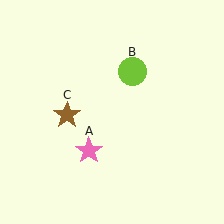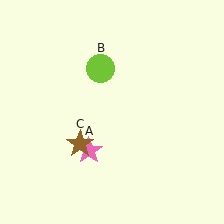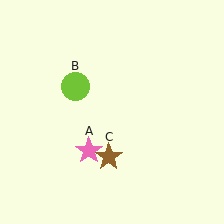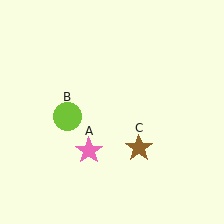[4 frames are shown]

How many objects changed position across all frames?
2 objects changed position: lime circle (object B), brown star (object C).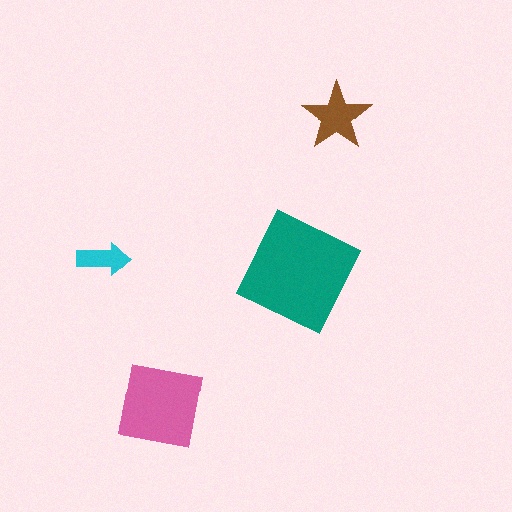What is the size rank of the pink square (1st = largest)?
2nd.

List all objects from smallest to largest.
The cyan arrow, the brown star, the pink square, the teal square.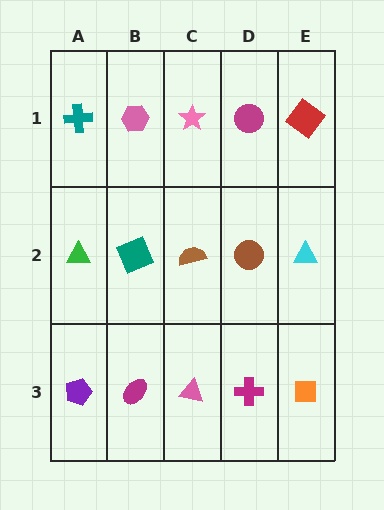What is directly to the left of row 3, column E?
A magenta cross.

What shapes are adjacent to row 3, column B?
A teal square (row 2, column B), a purple pentagon (row 3, column A), a pink triangle (row 3, column C).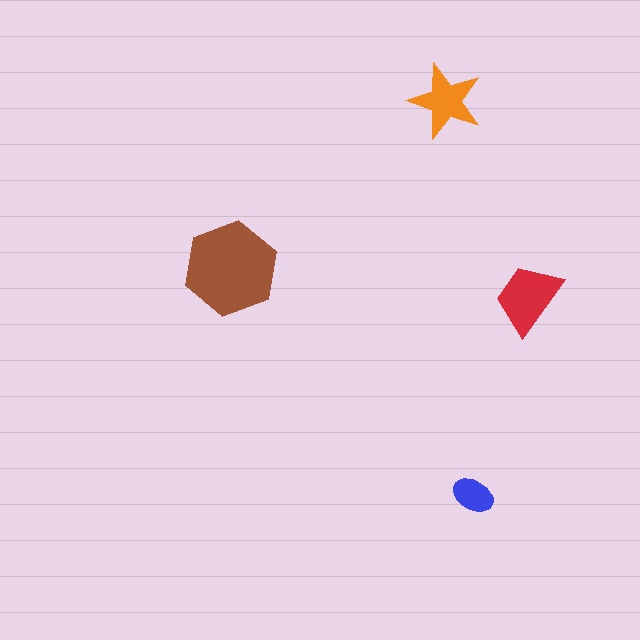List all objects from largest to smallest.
The brown hexagon, the red trapezoid, the orange star, the blue ellipse.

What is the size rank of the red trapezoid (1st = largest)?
2nd.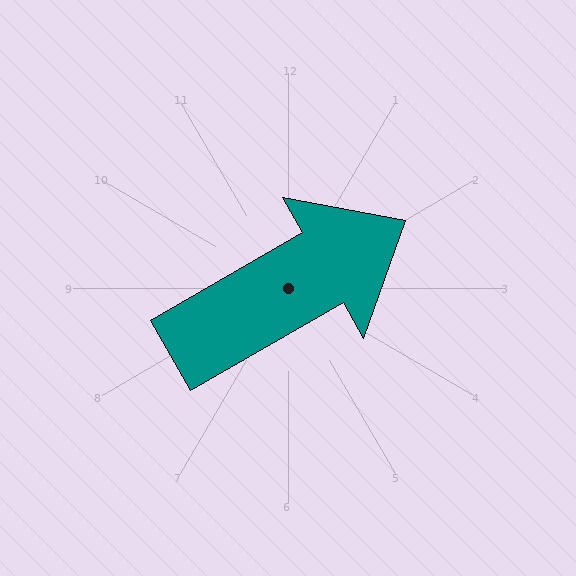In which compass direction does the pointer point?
Northeast.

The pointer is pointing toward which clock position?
Roughly 2 o'clock.